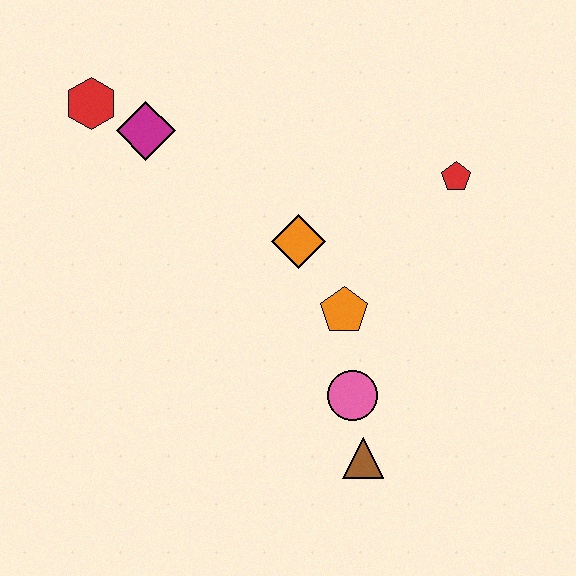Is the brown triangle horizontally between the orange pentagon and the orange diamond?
No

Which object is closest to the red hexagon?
The magenta diamond is closest to the red hexagon.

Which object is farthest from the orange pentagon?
The red hexagon is farthest from the orange pentagon.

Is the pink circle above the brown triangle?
Yes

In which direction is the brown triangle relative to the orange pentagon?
The brown triangle is below the orange pentagon.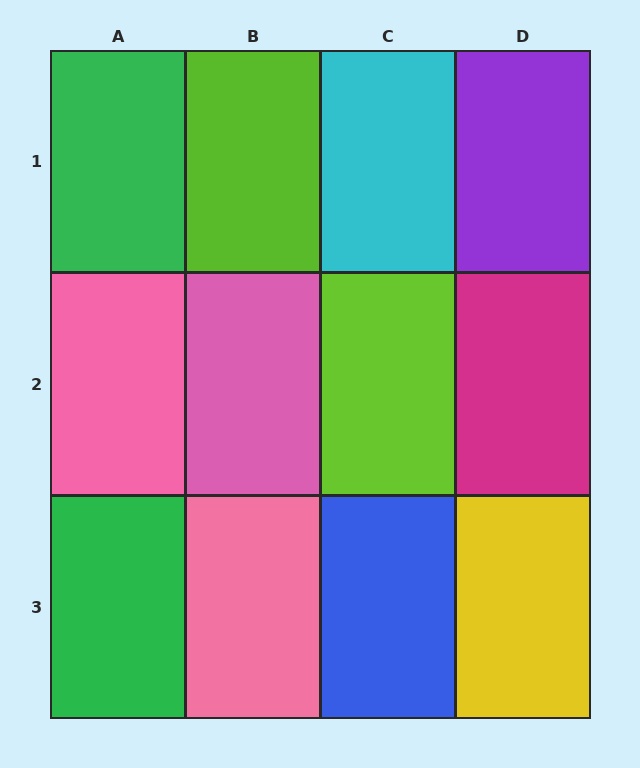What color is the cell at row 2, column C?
Lime.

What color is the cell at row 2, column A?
Pink.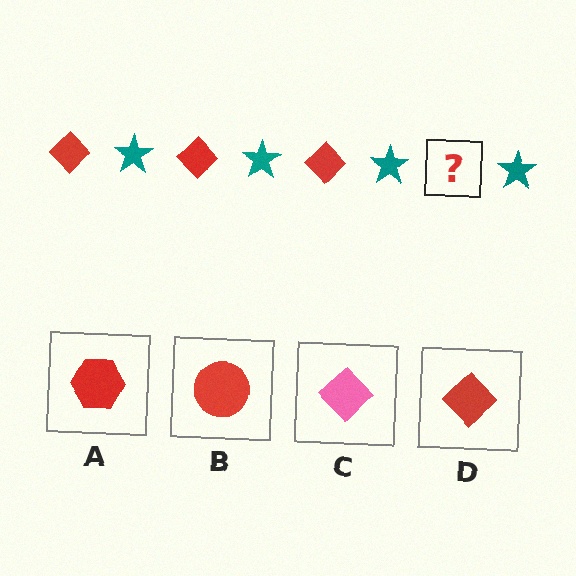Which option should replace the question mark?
Option D.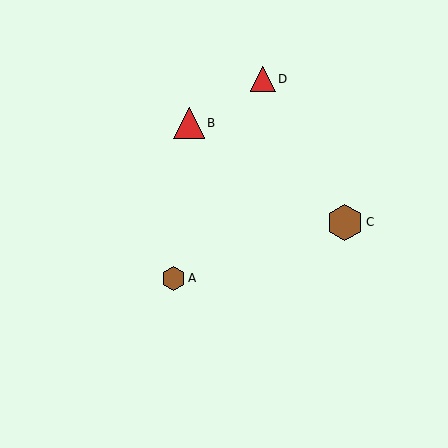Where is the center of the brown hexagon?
The center of the brown hexagon is at (345, 222).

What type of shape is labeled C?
Shape C is a brown hexagon.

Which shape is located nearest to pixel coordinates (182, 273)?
The brown hexagon (labeled A) at (174, 278) is nearest to that location.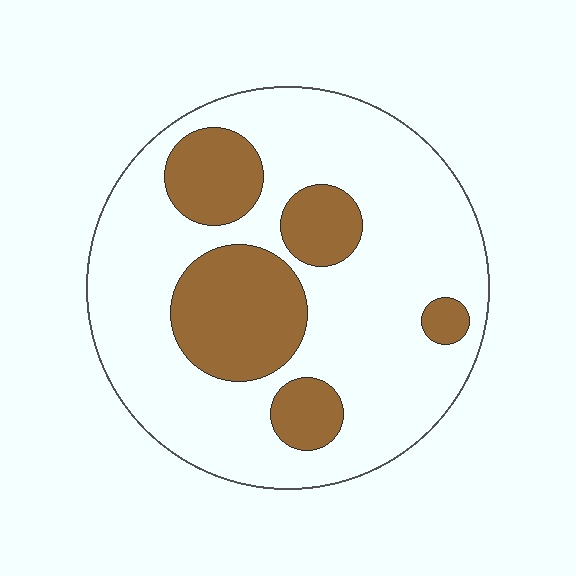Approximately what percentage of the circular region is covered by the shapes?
Approximately 25%.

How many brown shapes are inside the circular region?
5.